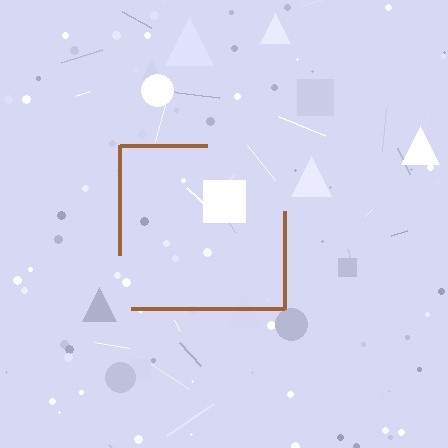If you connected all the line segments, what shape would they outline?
They would outline a square.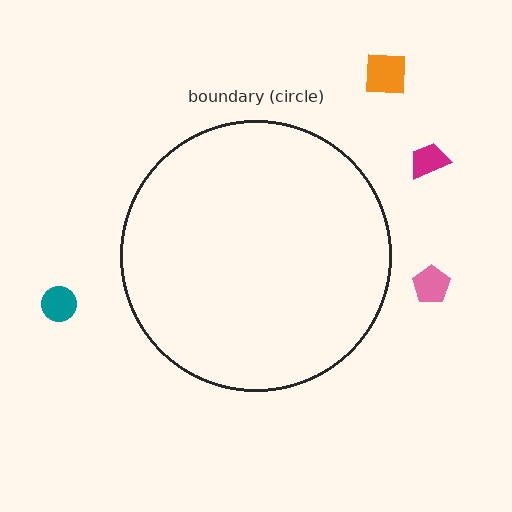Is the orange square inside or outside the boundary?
Outside.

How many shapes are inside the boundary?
0 inside, 4 outside.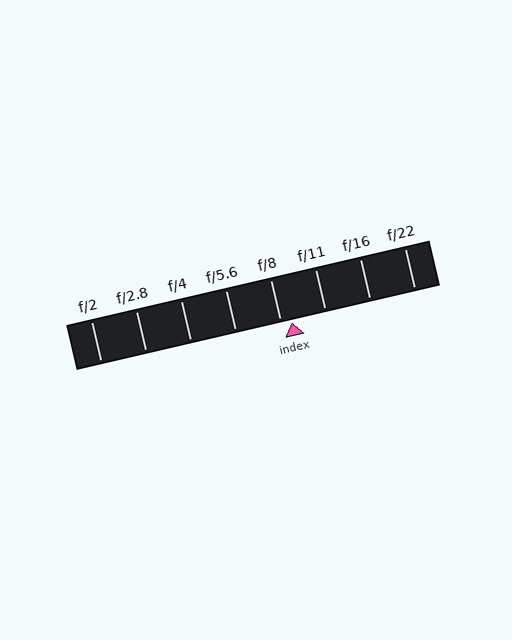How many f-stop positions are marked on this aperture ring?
There are 8 f-stop positions marked.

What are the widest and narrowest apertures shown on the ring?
The widest aperture shown is f/2 and the narrowest is f/22.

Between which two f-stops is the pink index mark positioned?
The index mark is between f/8 and f/11.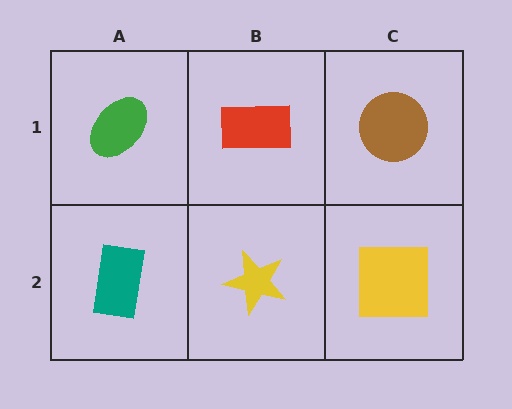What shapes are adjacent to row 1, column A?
A teal rectangle (row 2, column A), a red rectangle (row 1, column B).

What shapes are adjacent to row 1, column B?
A yellow star (row 2, column B), a green ellipse (row 1, column A), a brown circle (row 1, column C).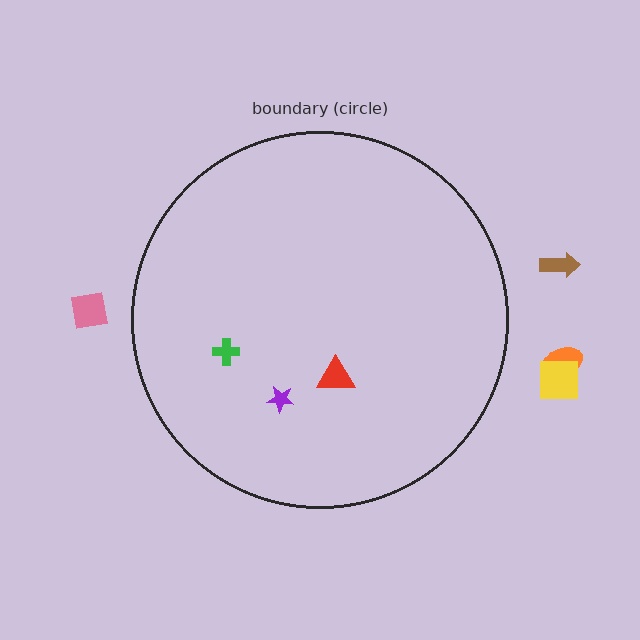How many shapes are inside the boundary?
3 inside, 4 outside.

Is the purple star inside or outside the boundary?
Inside.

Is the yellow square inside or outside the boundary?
Outside.